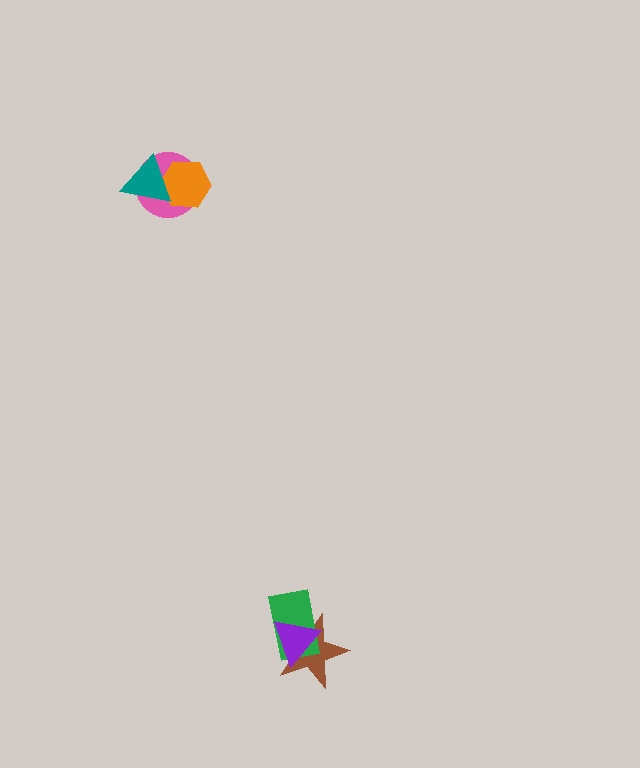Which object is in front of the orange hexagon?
The teal triangle is in front of the orange hexagon.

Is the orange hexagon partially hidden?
Yes, it is partially covered by another shape.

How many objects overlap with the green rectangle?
2 objects overlap with the green rectangle.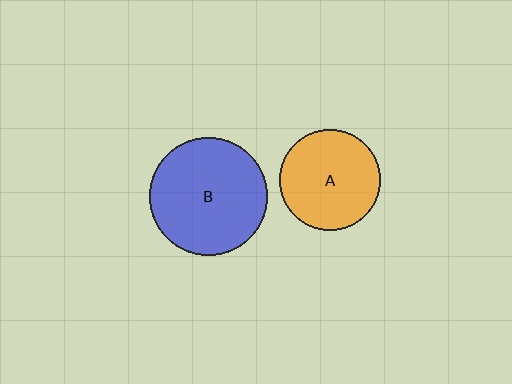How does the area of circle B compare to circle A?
Approximately 1.4 times.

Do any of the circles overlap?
No, none of the circles overlap.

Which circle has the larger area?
Circle B (blue).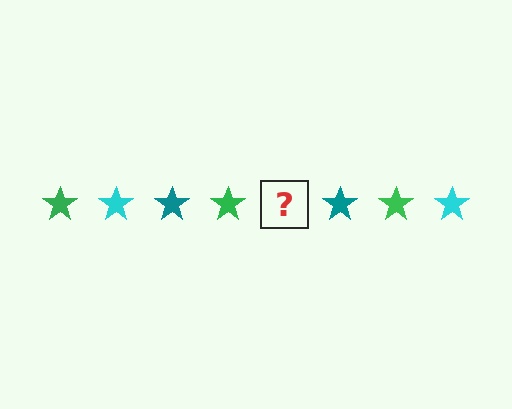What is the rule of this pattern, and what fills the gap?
The rule is that the pattern cycles through green, cyan, teal stars. The gap should be filled with a cyan star.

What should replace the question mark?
The question mark should be replaced with a cyan star.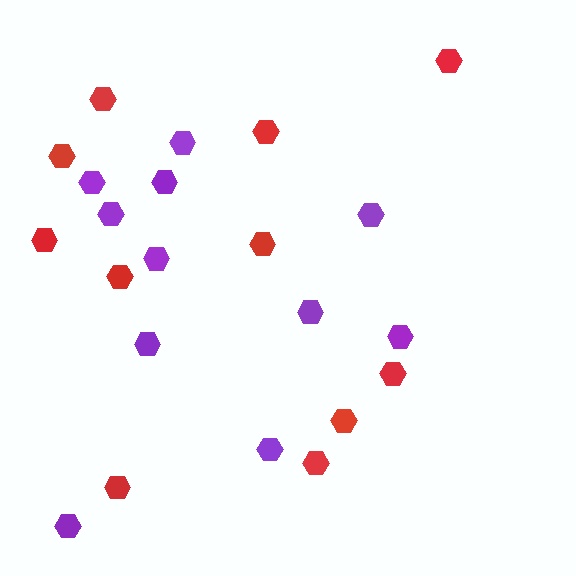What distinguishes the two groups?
There are 2 groups: one group of red hexagons (11) and one group of purple hexagons (11).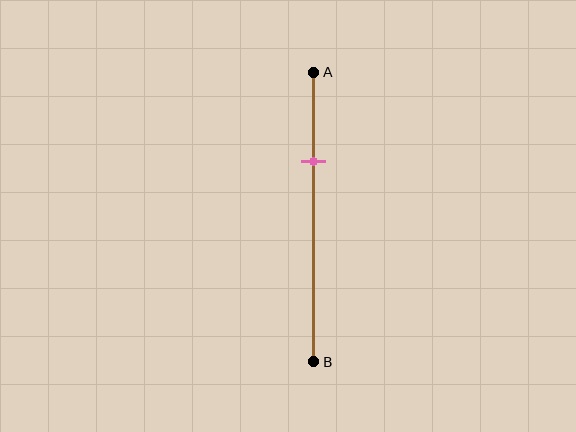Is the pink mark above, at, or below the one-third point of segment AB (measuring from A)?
The pink mark is approximately at the one-third point of segment AB.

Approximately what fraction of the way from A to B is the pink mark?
The pink mark is approximately 30% of the way from A to B.